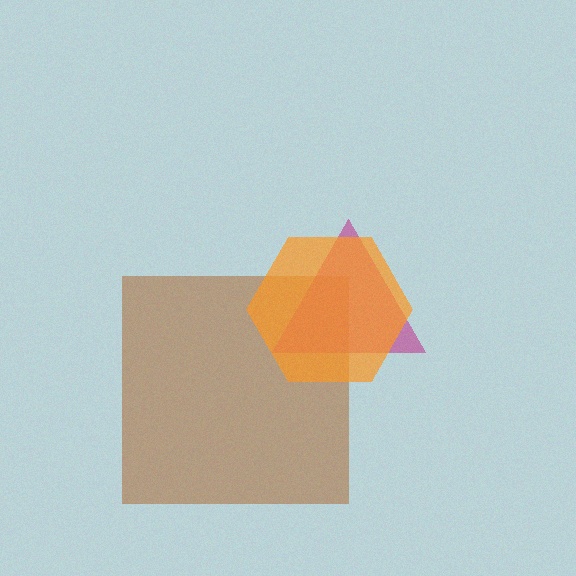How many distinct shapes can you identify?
There are 3 distinct shapes: a brown square, a magenta triangle, an orange hexagon.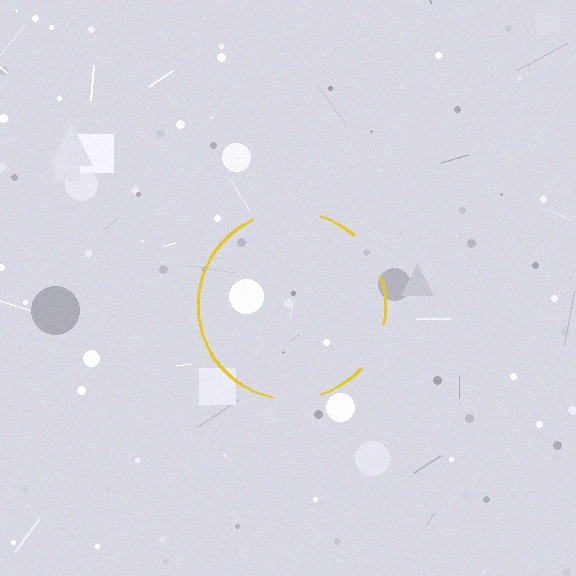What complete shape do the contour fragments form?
The contour fragments form a circle.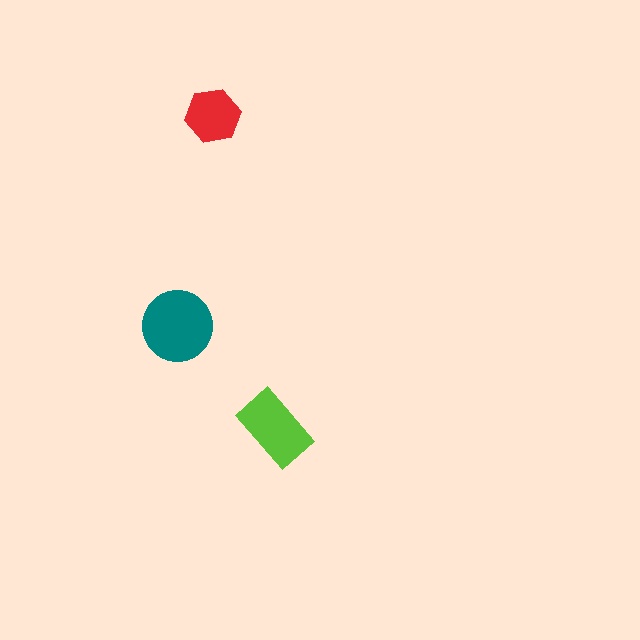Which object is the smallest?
The red hexagon.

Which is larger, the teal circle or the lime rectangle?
The teal circle.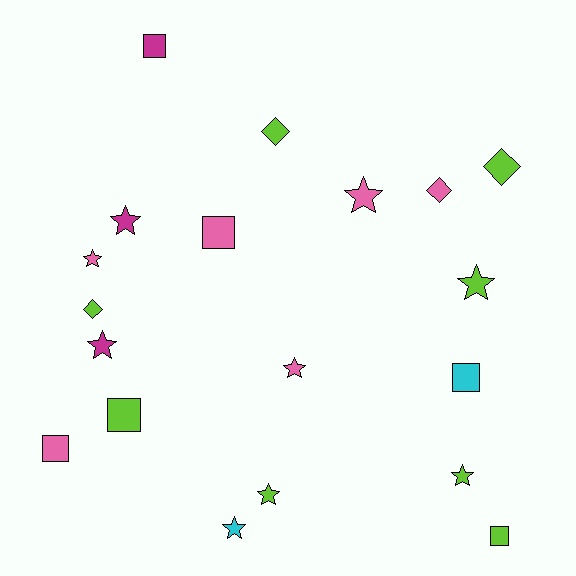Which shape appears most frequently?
Star, with 9 objects.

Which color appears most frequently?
Lime, with 8 objects.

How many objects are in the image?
There are 19 objects.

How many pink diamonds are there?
There is 1 pink diamond.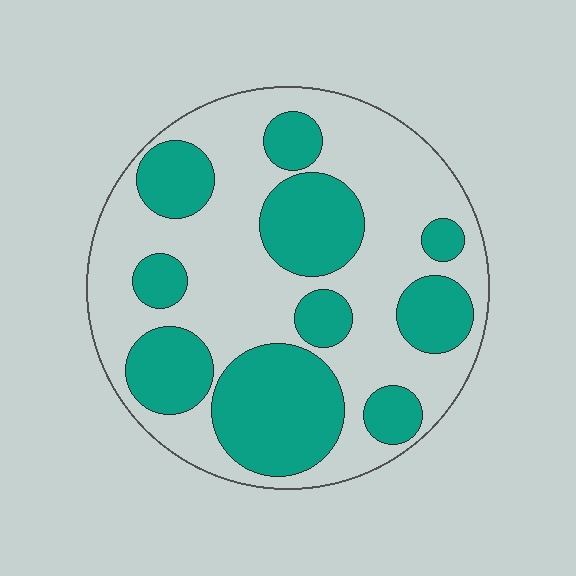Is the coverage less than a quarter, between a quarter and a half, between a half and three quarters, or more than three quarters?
Between a quarter and a half.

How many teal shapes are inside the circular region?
10.